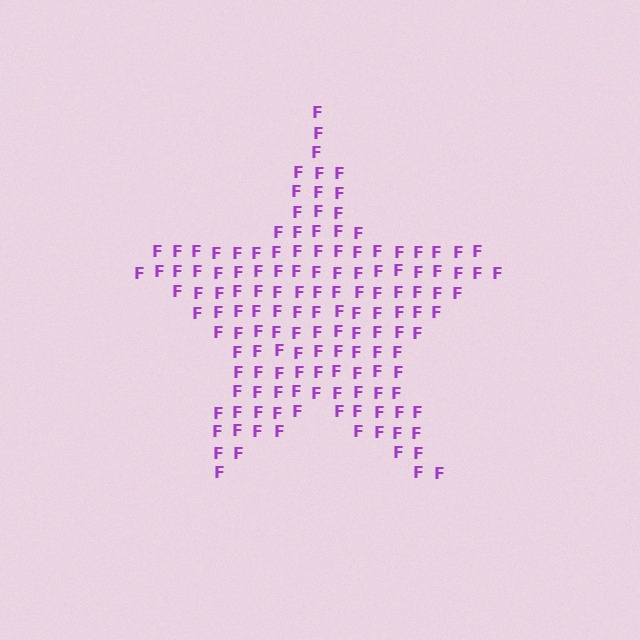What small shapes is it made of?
It is made of small letter F's.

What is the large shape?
The large shape is a star.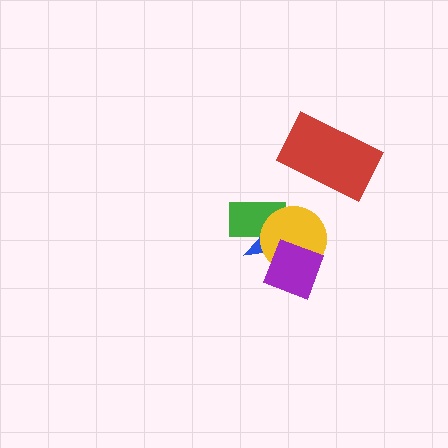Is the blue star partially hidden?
Yes, it is partially covered by another shape.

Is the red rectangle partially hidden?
No, no other shape covers it.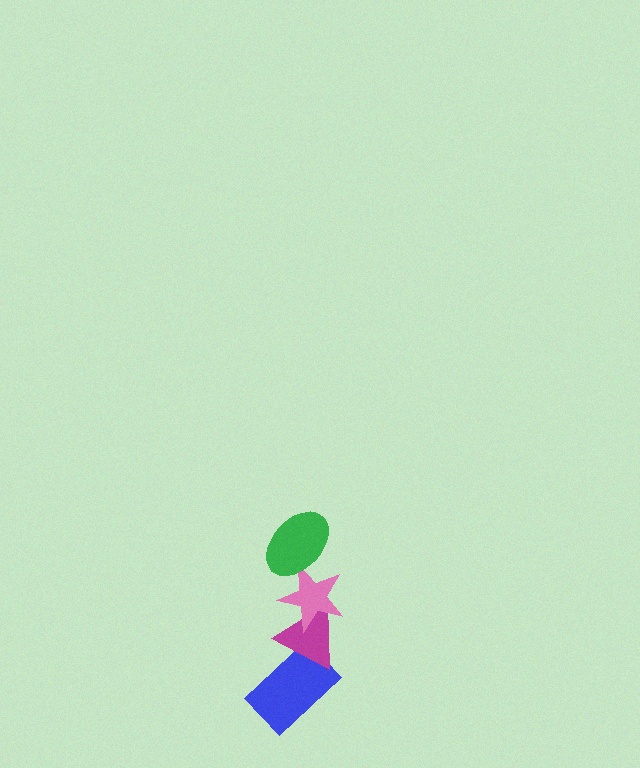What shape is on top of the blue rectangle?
The magenta triangle is on top of the blue rectangle.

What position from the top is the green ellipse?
The green ellipse is 1st from the top.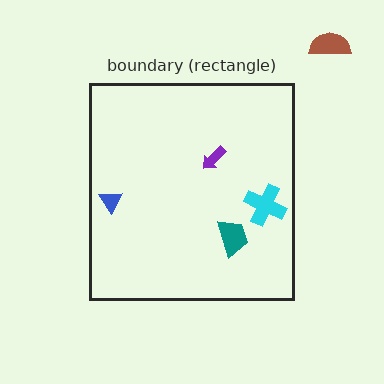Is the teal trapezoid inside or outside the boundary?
Inside.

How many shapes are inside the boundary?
4 inside, 1 outside.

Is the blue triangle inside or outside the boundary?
Inside.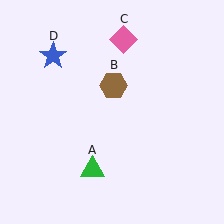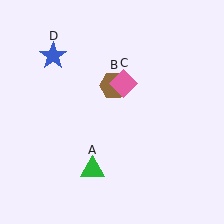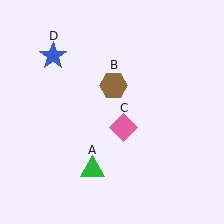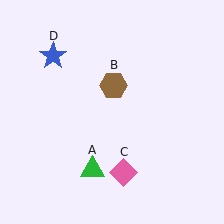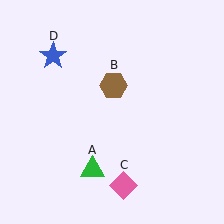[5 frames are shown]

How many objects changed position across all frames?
1 object changed position: pink diamond (object C).